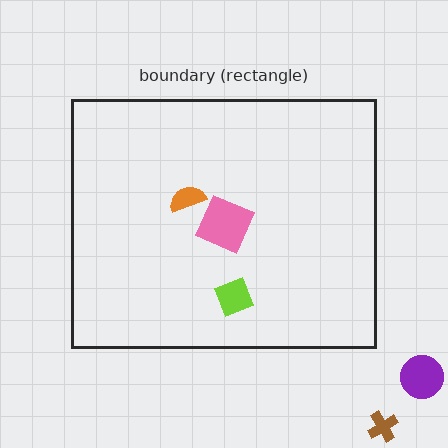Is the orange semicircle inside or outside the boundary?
Inside.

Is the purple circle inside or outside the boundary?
Outside.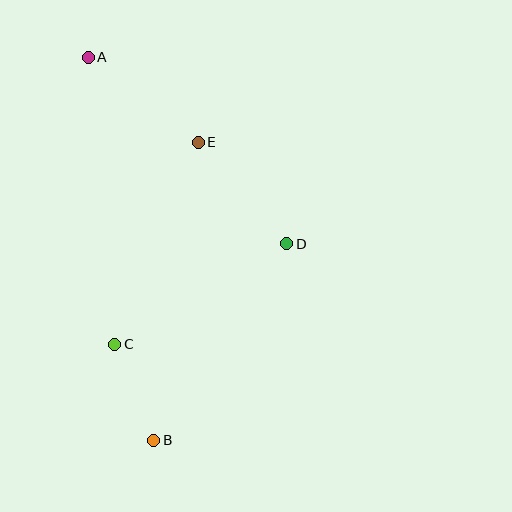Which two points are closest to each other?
Points B and C are closest to each other.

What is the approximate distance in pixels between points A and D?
The distance between A and D is approximately 272 pixels.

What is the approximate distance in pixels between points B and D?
The distance between B and D is approximately 238 pixels.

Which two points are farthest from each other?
Points A and B are farthest from each other.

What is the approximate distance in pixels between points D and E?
The distance between D and E is approximately 135 pixels.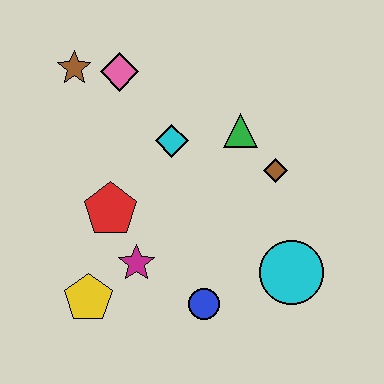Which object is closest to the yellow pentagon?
The magenta star is closest to the yellow pentagon.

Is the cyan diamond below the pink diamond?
Yes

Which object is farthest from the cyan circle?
The brown star is farthest from the cyan circle.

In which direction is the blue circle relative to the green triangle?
The blue circle is below the green triangle.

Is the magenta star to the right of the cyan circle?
No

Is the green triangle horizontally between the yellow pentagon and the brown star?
No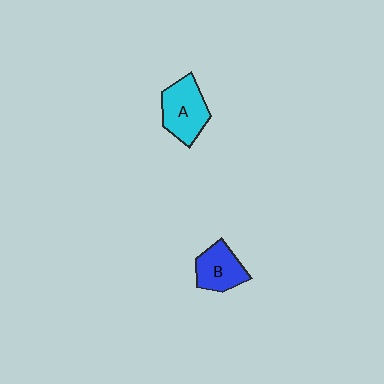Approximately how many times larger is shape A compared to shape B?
Approximately 1.3 times.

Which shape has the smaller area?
Shape B (blue).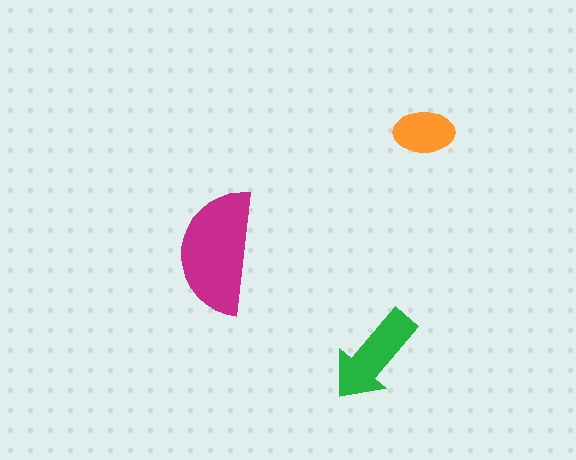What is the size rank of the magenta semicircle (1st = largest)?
1st.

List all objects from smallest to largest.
The orange ellipse, the green arrow, the magenta semicircle.